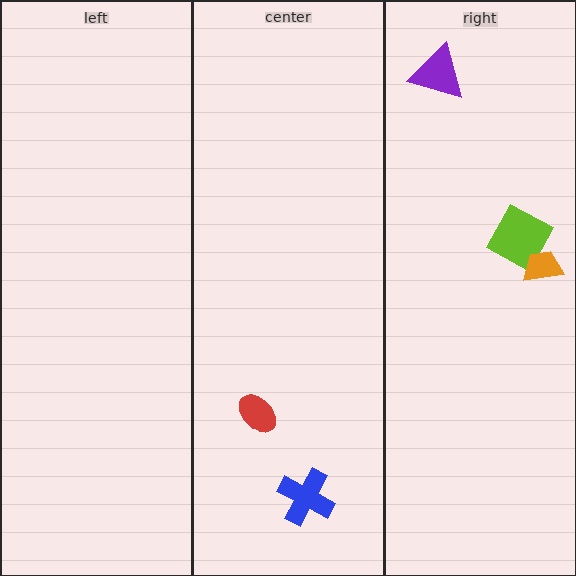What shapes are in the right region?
The purple triangle, the lime square, the orange trapezoid.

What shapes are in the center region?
The blue cross, the red ellipse.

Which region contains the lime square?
The right region.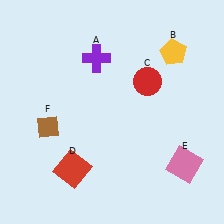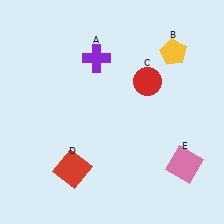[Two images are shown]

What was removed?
The brown diamond (F) was removed in Image 2.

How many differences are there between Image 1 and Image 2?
There is 1 difference between the two images.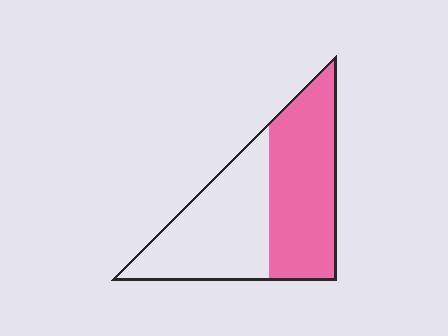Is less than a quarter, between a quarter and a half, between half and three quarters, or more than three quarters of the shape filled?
Between half and three quarters.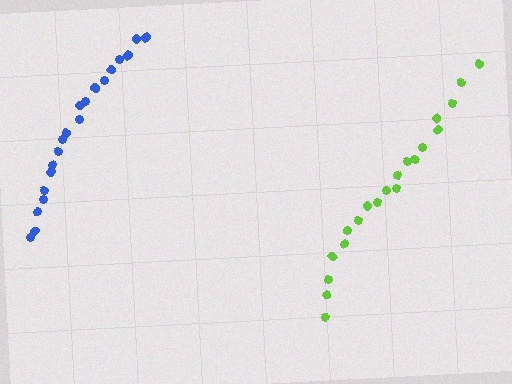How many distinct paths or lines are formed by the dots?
There are 2 distinct paths.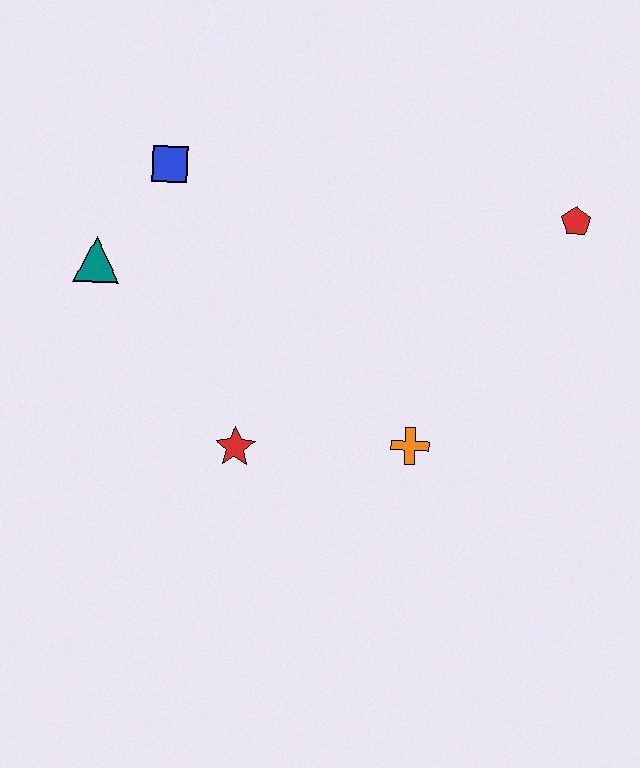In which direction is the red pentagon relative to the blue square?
The red pentagon is to the right of the blue square.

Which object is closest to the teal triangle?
The blue square is closest to the teal triangle.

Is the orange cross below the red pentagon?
Yes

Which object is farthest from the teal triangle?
The red pentagon is farthest from the teal triangle.